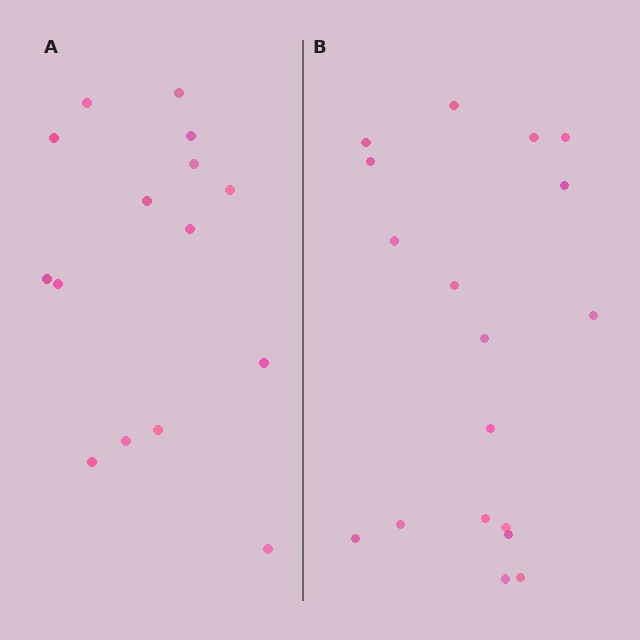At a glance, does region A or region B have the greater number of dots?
Region B (the right region) has more dots.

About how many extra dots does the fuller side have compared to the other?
Region B has just a few more — roughly 2 or 3 more dots than region A.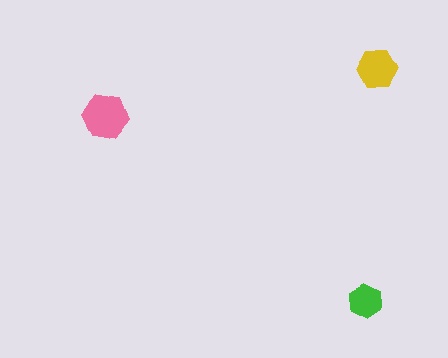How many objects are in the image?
There are 3 objects in the image.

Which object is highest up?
The yellow hexagon is topmost.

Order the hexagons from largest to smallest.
the pink one, the yellow one, the green one.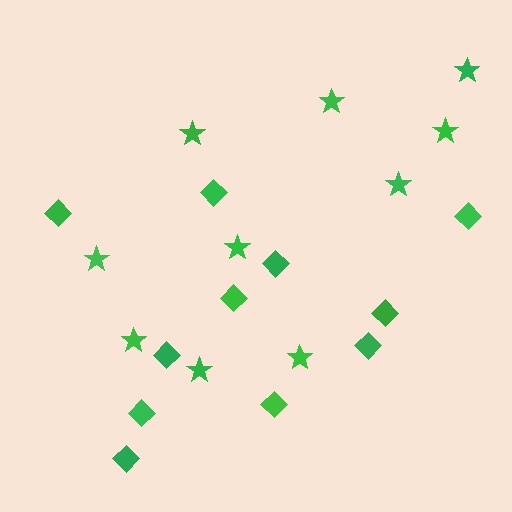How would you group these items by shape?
There are 2 groups: one group of stars (10) and one group of diamonds (11).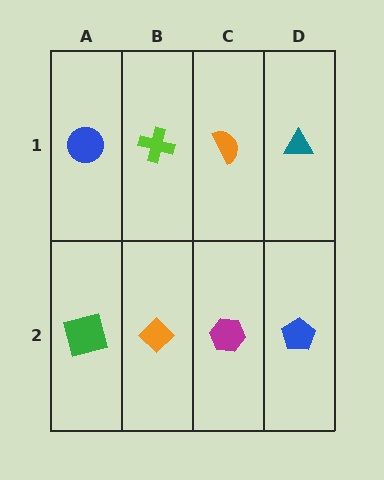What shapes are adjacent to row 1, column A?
A green square (row 2, column A), a lime cross (row 1, column B).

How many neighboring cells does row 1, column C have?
3.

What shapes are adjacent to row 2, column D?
A teal triangle (row 1, column D), a magenta hexagon (row 2, column C).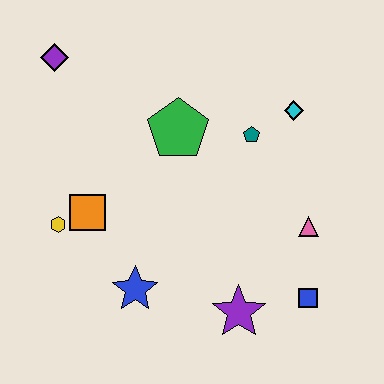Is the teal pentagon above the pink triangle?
Yes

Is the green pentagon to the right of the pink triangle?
No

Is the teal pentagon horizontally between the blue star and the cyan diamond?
Yes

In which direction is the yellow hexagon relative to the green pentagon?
The yellow hexagon is to the left of the green pentagon.